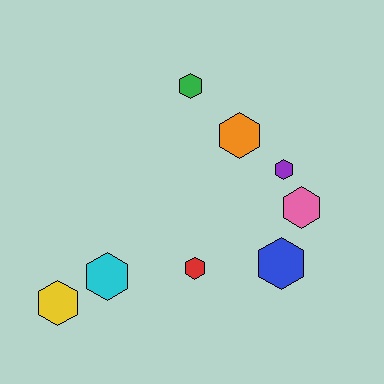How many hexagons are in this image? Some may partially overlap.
There are 8 hexagons.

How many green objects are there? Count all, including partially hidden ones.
There is 1 green object.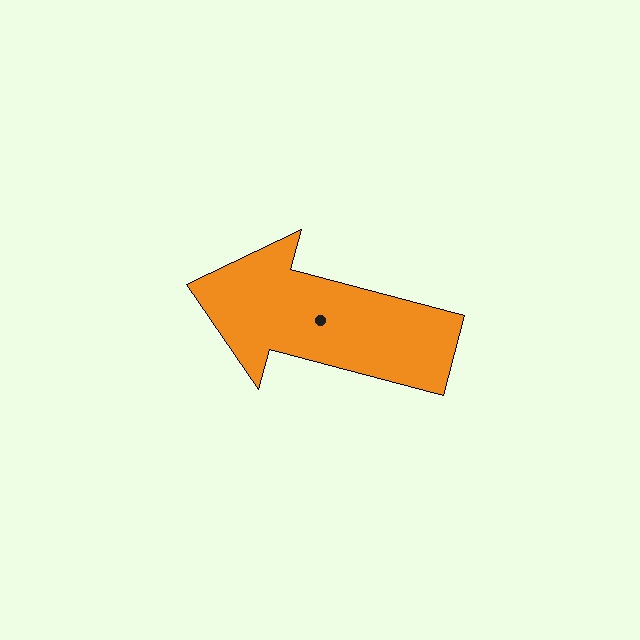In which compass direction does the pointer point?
West.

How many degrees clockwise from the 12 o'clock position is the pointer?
Approximately 285 degrees.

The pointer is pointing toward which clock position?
Roughly 9 o'clock.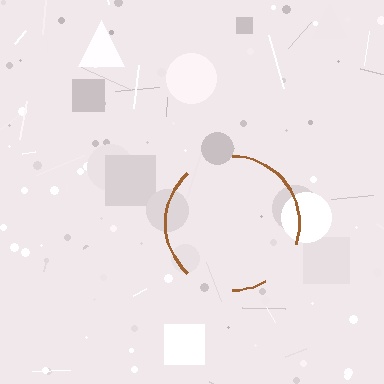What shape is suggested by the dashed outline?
The dashed outline suggests a circle.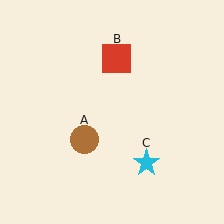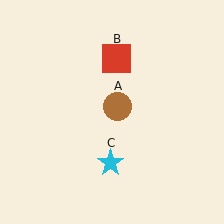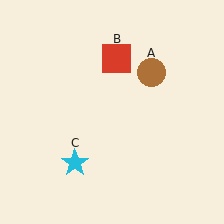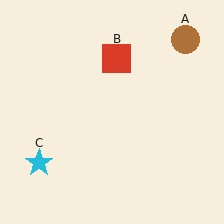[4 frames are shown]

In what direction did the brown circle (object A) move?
The brown circle (object A) moved up and to the right.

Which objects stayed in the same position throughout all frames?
Red square (object B) remained stationary.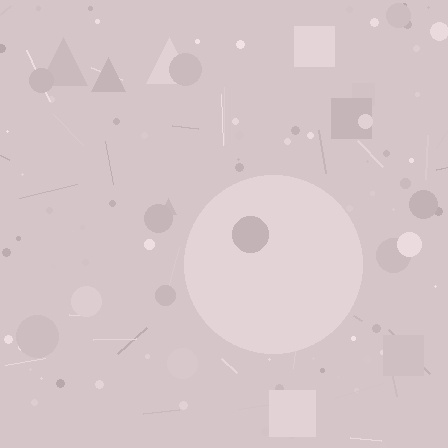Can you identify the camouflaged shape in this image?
The camouflaged shape is a circle.